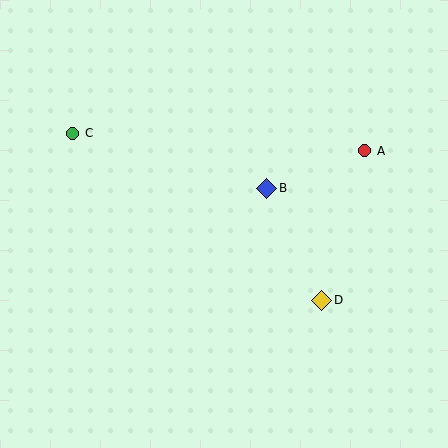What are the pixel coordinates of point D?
Point D is at (322, 300).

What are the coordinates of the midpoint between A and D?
The midpoint between A and D is at (343, 226).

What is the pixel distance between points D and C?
The distance between D and C is 300 pixels.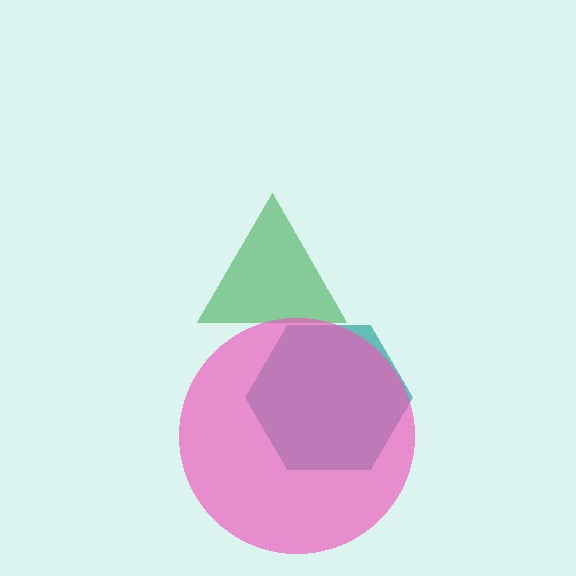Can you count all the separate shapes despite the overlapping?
Yes, there are 3 separate shapes.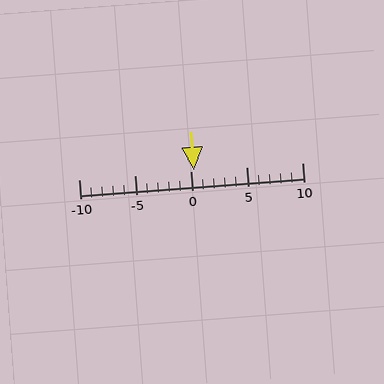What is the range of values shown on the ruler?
The ruler shows values from -10 to 10.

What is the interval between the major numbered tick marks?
The major tick marks are spaced 5 units apart.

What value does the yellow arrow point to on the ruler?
The yellow arrow points to approximately 0.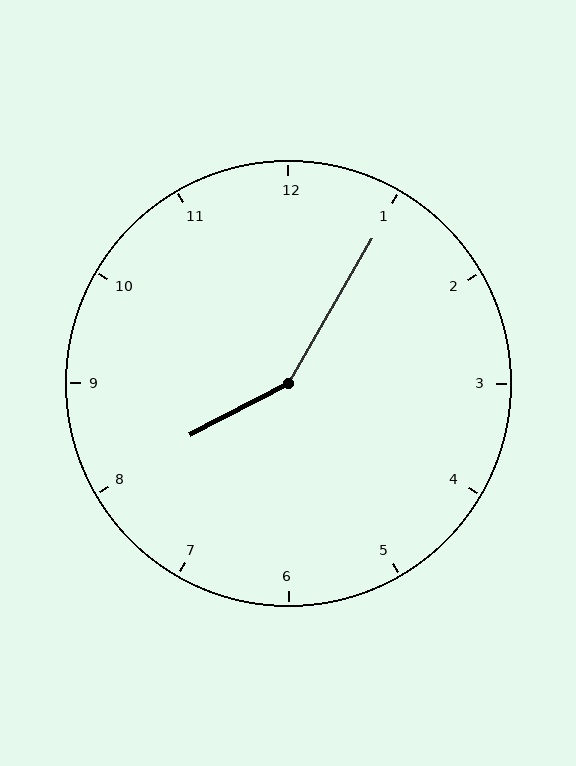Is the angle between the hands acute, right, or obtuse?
It is obtuse.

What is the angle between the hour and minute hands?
Approximately 148 degrees.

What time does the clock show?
8:05.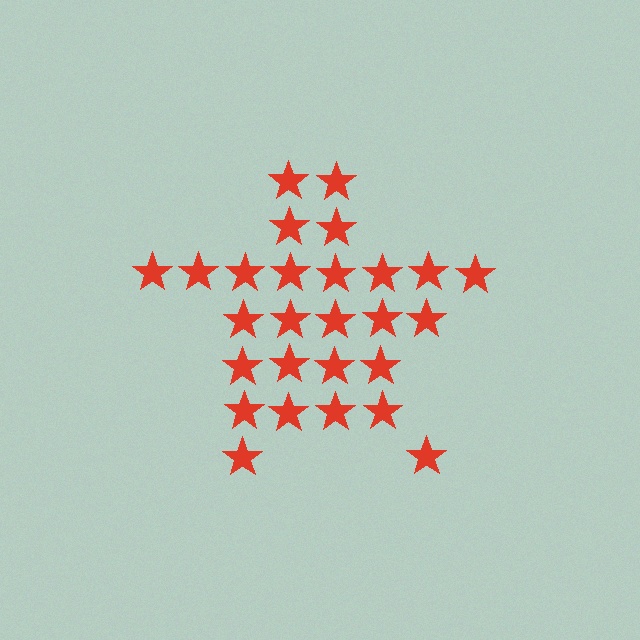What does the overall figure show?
The overall figure shows a star.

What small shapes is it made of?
It is made of small stars.